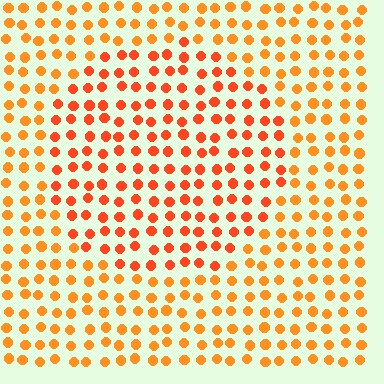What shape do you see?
I see a circle.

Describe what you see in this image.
The image is filled with small orange elements in a uniform arrangement. A circle-shaped region is visible where the elements are tinted to a slightly different hue, forming a subtle color boundary.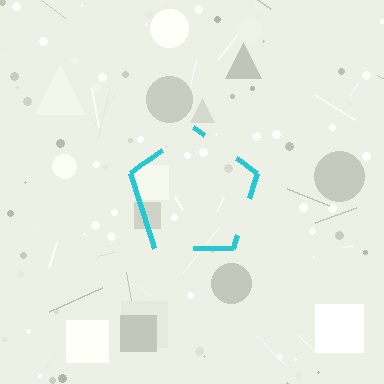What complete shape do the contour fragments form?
The contour fragments form a pentagon.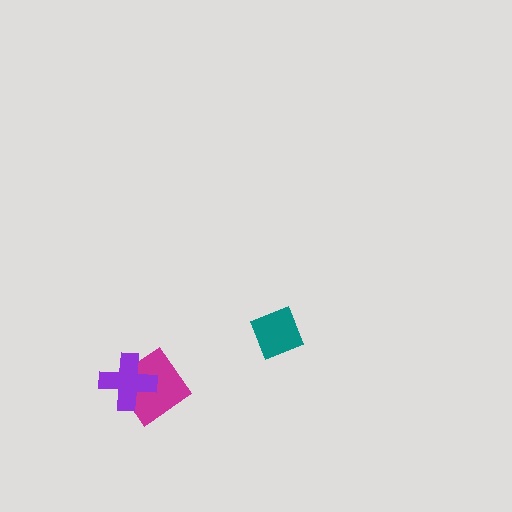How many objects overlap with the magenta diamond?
1 object overlaps with the magenta diamond.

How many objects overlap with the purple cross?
1 object overlaps with the purple cross.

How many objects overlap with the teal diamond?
0 objects overlap with the teal diamond.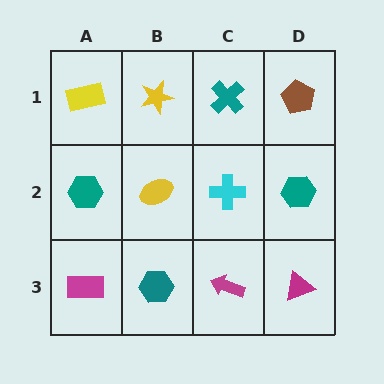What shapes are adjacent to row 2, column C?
A teal cross (row 1, column C), a magenta arrow (row 3, column C), a yellow ellipse (row 2, column B), a teal hexagon (row 2, column D).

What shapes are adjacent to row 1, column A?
A teal hexagon (row 2, column A), a yellow star (row 1, column B).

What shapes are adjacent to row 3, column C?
A cyan cross (row 2, column C), a teal hexagon (row 3, column B), a magenta triangle (row 3, column D).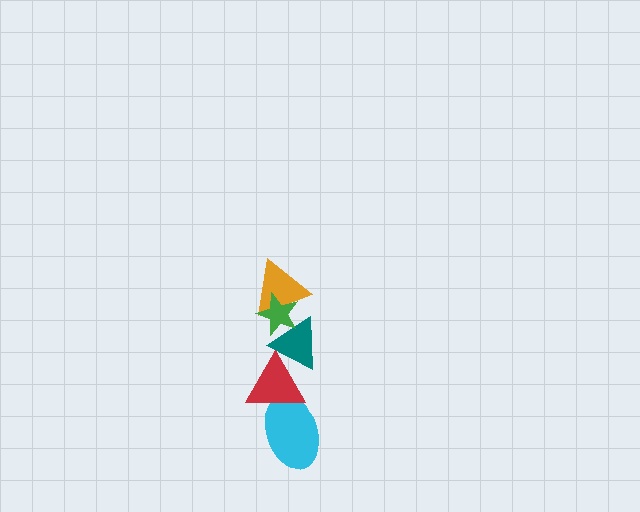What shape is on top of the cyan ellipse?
The red triangle is on top of the cyan ellipse.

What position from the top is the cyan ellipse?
The cyan ellipse is 5th from the top.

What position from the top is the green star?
The green star is 1st from the top.